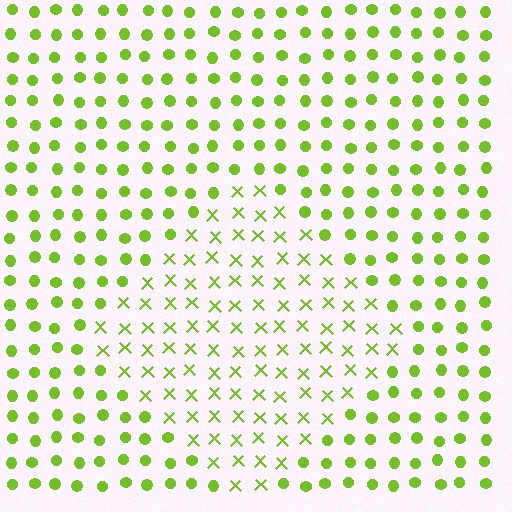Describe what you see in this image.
The image is filled with small lime elements arranged in a uniform grid. A diamond-shaped region contains X marks, while the surrounding area contains circles. The boundary is defined purely by the change in element shape.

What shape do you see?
I see a diamond.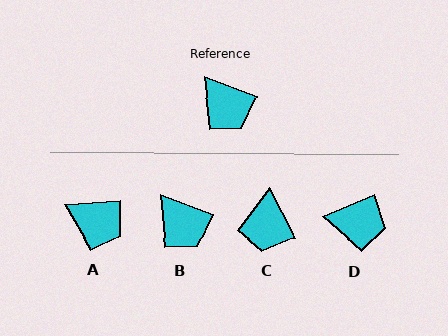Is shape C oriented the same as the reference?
No, it is off by about 42 degrees.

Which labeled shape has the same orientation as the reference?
B.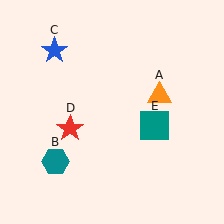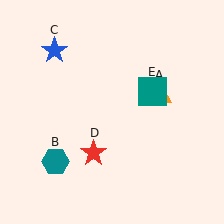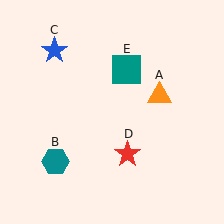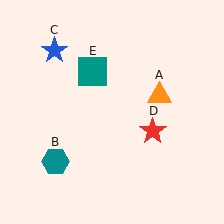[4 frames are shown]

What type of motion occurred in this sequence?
The red star (object D), teal square (object E) rotated counterclockwise around the center of the scene.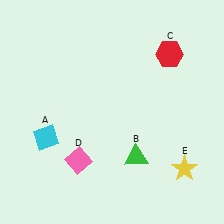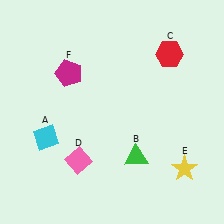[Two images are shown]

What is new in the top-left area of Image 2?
A magenta pentagon (F) was added in the top-left area of Image 2.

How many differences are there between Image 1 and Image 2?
There is 1 difference between the two images.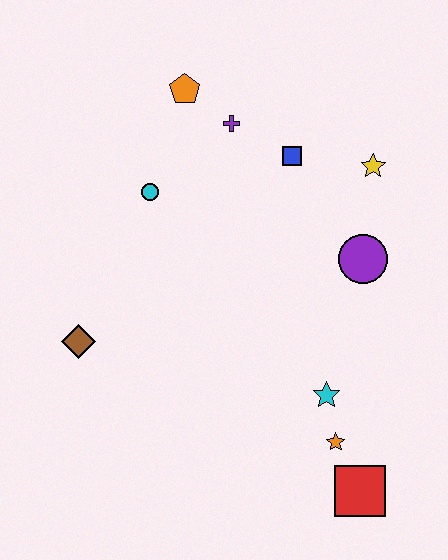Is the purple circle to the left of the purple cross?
No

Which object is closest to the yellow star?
The blue square is closest to the yellow star.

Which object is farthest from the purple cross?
The red square is farthest from the purple cross.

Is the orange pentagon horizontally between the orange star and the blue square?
No